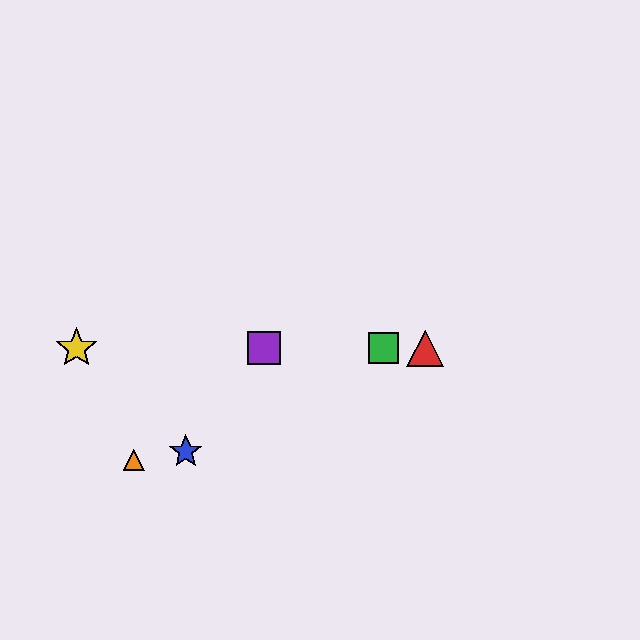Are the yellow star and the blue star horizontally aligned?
No, the yellow star is at y≈348 and the blue star is at y≈452.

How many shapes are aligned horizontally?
4 shapes (the red triangle, the green square, the yellow star, the purple square) are aligned horizontally.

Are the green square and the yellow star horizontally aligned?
Yes, both are at y≈348.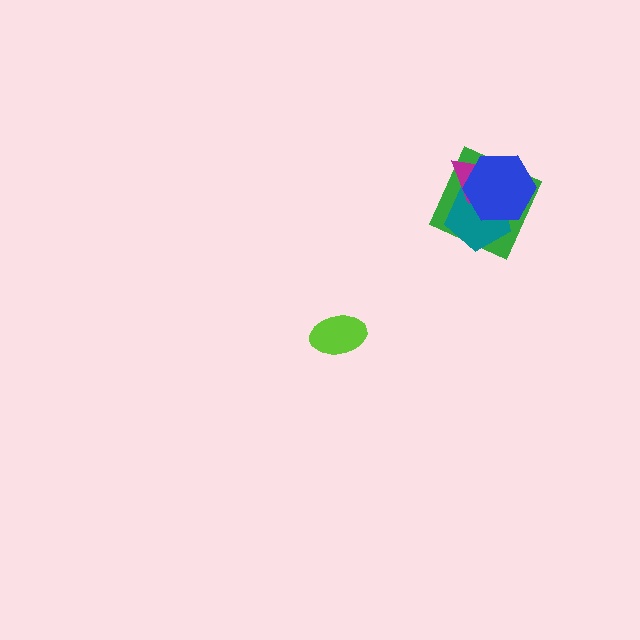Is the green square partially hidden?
Yes, it is partially covered by another shape.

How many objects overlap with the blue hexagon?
3 objects overlap with the blue hexagon.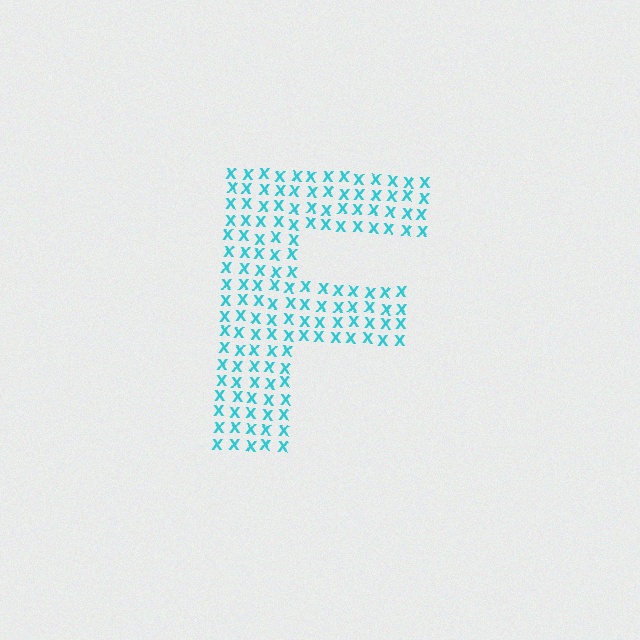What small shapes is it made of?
It is made of small letter X's.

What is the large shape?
The large shape is the letter F.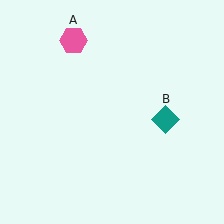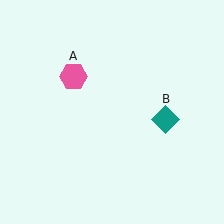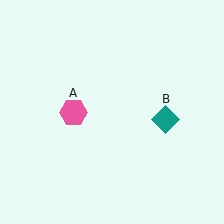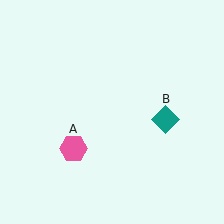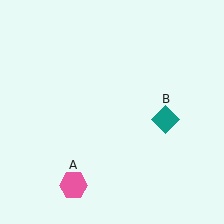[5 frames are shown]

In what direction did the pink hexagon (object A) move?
The pink hexagon (object A) moved down.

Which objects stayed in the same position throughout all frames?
Teal diamond (object B) remained stationary.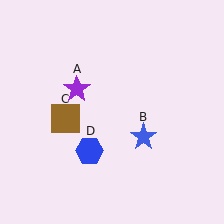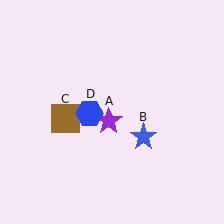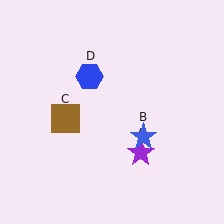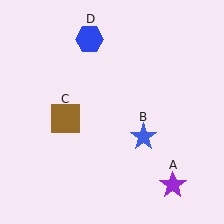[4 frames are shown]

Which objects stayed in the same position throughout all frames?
Blue star (object B) and brown square (object C) remained stationary.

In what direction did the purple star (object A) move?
The purple star (object A) moved down and to the right.